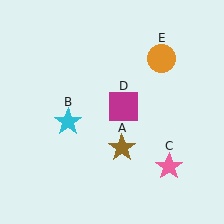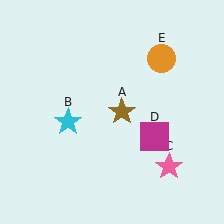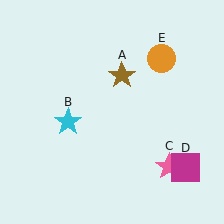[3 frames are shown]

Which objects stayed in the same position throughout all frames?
Cyan star (object B) and pink star (object C) and orange circle (object E) remained stationary.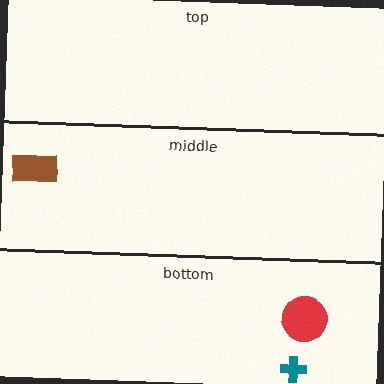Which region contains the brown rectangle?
The middle region.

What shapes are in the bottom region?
The red circle, the teal cross.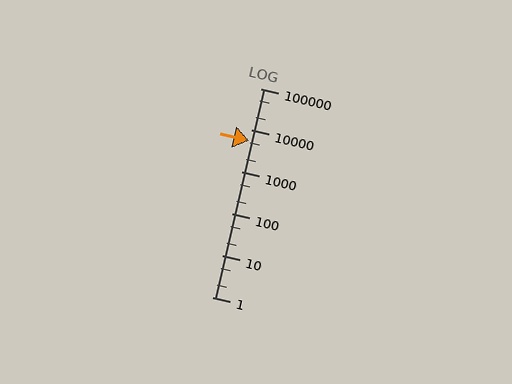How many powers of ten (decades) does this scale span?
The scale spans 5 decades, from 1 to 100000.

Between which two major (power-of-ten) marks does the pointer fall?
The pointer is between 1000 and 10000.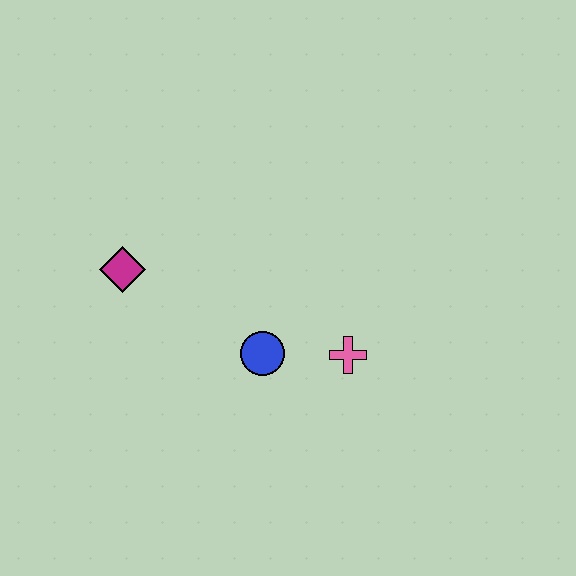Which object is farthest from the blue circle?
The magenta diamond is farthest from the blue circle.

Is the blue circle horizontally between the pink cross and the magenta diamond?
Yes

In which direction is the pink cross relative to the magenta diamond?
The pink cross is to the right of the magenta diamond.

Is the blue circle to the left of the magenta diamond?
No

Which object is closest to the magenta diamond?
The blue circle is closest to the magenta diamond.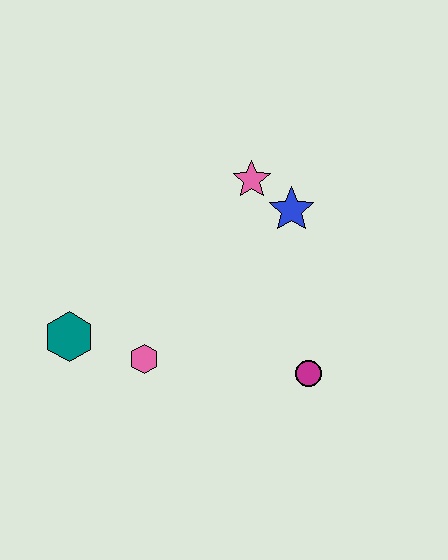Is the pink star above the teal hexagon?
Yes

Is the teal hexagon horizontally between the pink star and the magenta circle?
No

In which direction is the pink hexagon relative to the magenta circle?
The pink hexagon is to the left of the magenta circle.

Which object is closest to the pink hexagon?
The teal hexagon is closest to the pink hexagon.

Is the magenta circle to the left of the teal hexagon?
No